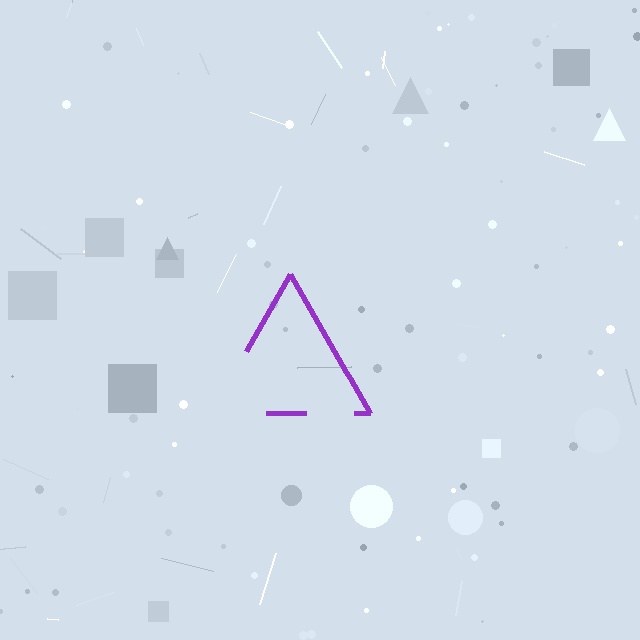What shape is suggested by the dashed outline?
The dashed outline suggests a triangle.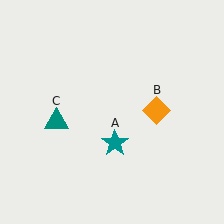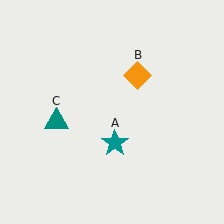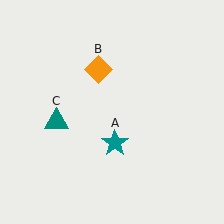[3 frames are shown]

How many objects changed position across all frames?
1 object changed position: orange diamond (object B).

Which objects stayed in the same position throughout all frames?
Teal star (object A) and teal triangle (object C) remained stationary.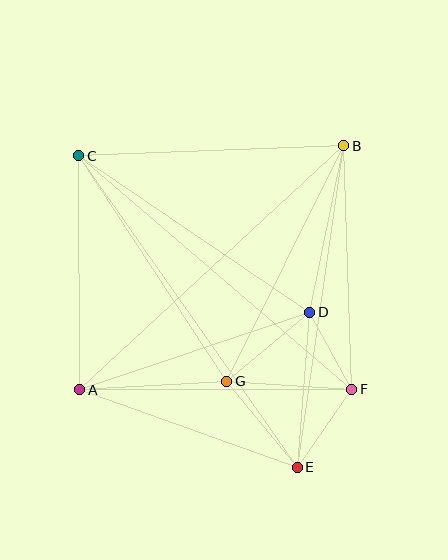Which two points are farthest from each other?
Points C and E are farthest from each other.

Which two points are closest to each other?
Points D and F are closest to each other.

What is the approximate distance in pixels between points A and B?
The distance between A and B is approximately 359 pixels.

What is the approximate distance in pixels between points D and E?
The distance between D and E is approximately 155 pixels.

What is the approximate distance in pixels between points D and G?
The distance between D and G is approximately 108 pixels.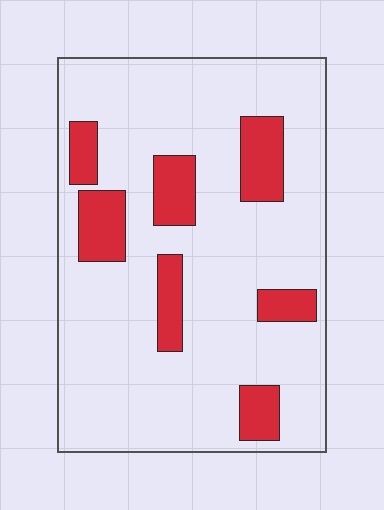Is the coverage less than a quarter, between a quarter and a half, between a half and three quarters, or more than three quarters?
Less than a quarter.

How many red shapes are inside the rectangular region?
7.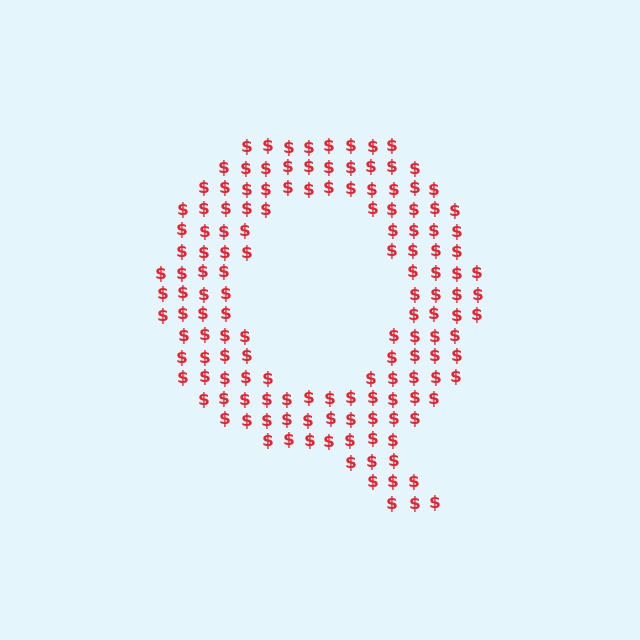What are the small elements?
The small elements are dollar signs.